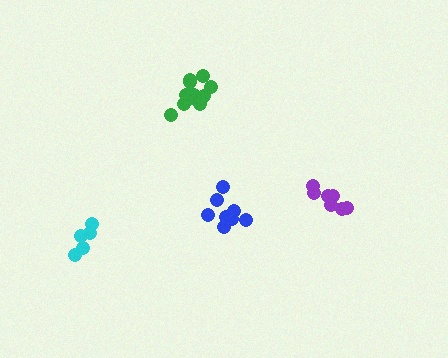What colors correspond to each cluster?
The clusters are colored: cyan, green, purple, blue.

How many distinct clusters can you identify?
There are 4 distinct clusters.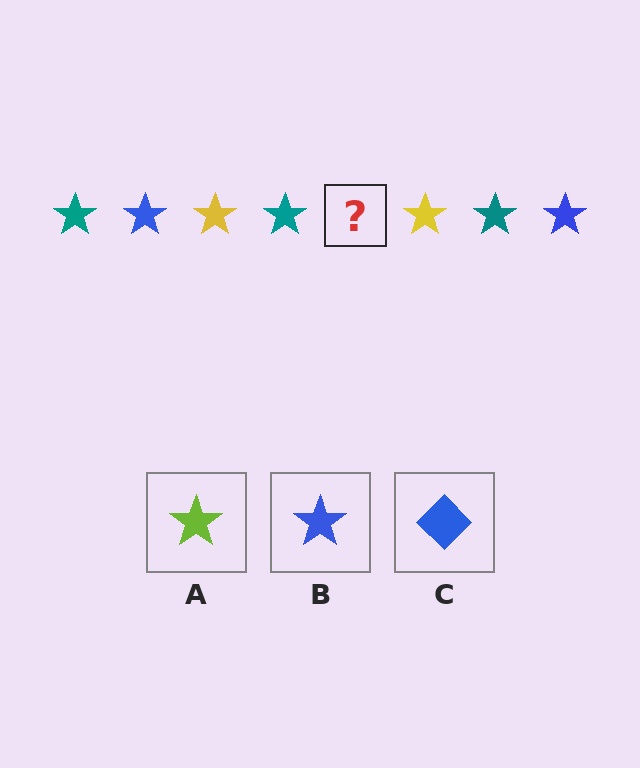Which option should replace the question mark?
Option B.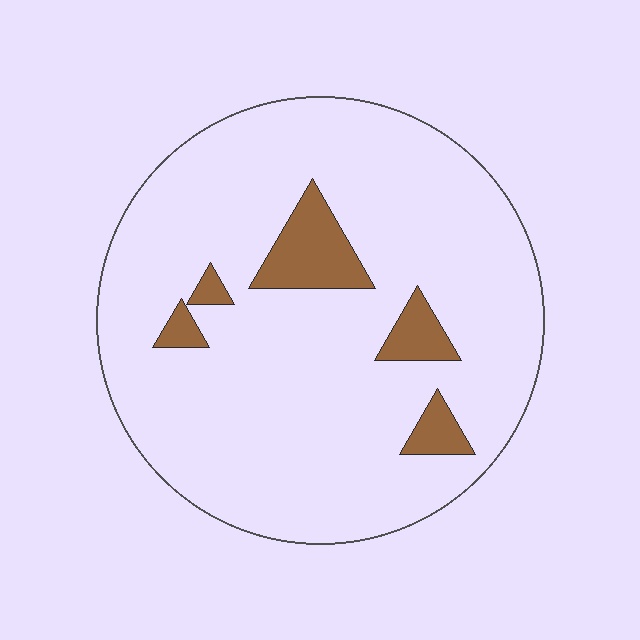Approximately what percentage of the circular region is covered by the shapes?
Approximately 10%.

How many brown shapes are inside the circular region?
5.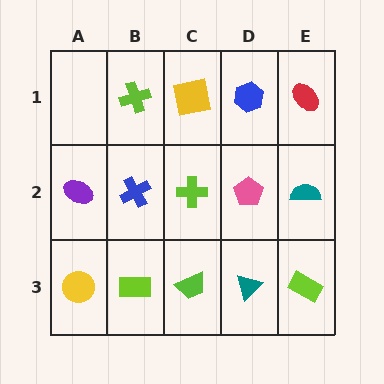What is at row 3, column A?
A yellow circle.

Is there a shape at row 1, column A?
No, that cell is empty.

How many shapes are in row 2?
5 shapes.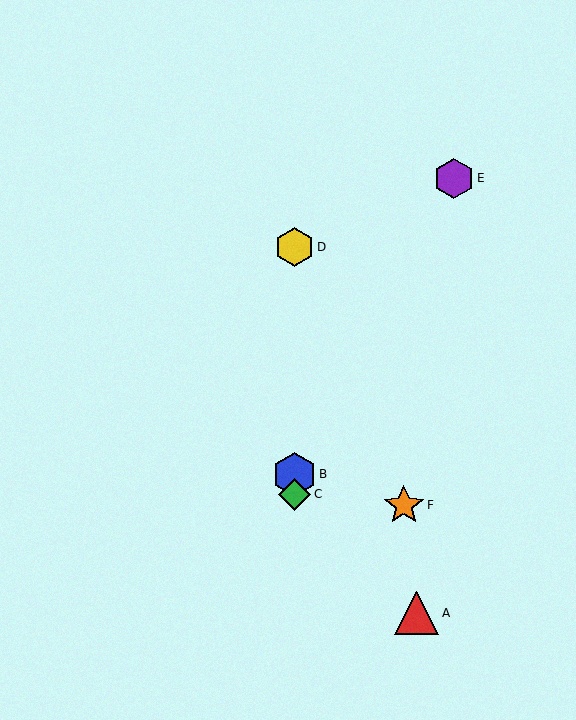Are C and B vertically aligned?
Yes, both are at x≈295.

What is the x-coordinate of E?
Object E is at x≈454.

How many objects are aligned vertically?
3 objects (B, C, D) are aligned vertically.